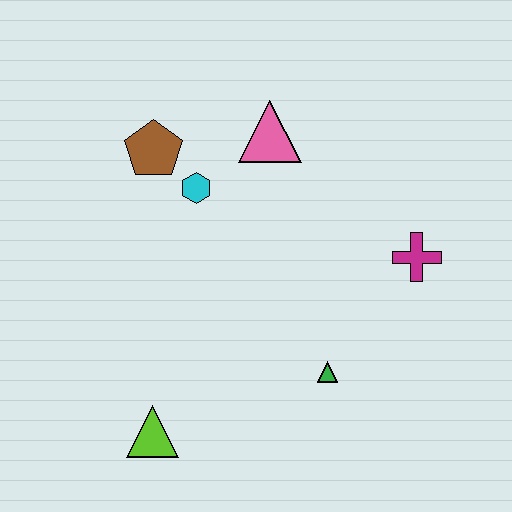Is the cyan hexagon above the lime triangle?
Yes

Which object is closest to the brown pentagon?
The cyan hexagon is closest to the brown pentagon.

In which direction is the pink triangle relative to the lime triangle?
The pink triangle is above the lime triangle.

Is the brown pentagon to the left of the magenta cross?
Yes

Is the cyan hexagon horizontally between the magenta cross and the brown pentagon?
Yes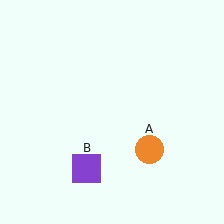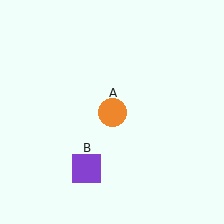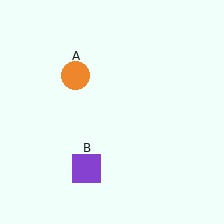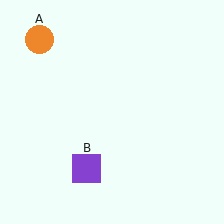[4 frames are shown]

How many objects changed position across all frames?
1 object changed position: orange circle (object A).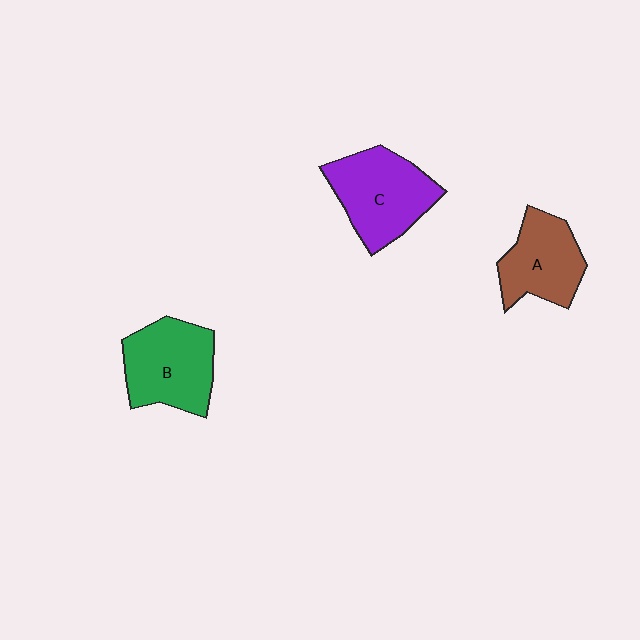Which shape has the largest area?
Shape C (purple).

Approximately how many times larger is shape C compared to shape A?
Approximately 1.2 times.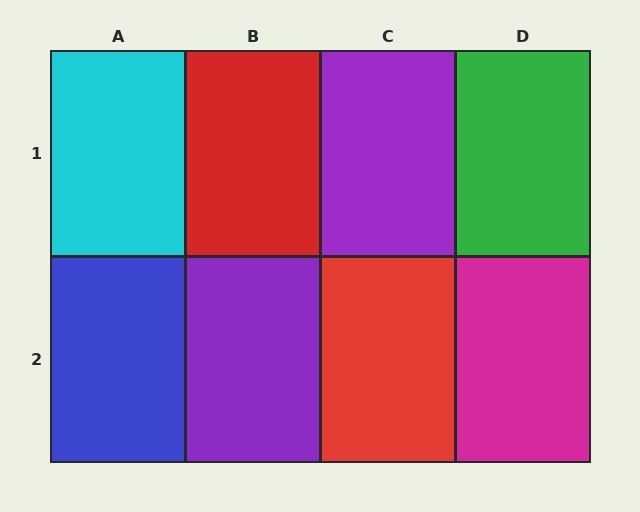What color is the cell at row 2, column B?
Purple.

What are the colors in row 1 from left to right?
Cyan, red, purple, green.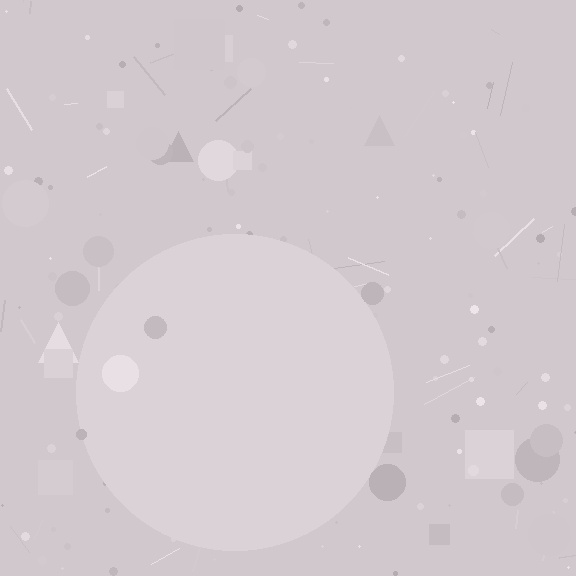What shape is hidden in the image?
A circle is hidden in the image.